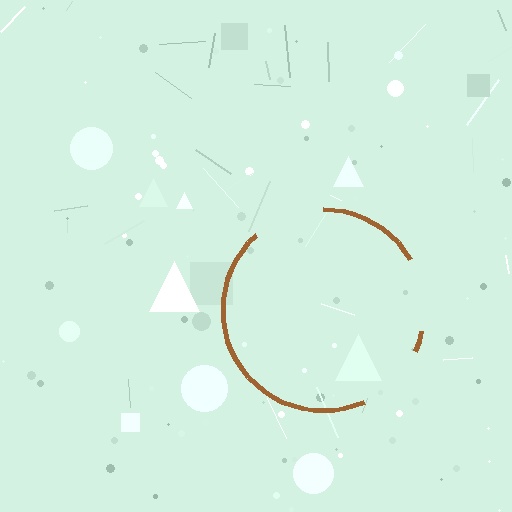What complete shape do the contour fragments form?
The contour fragments form a circle.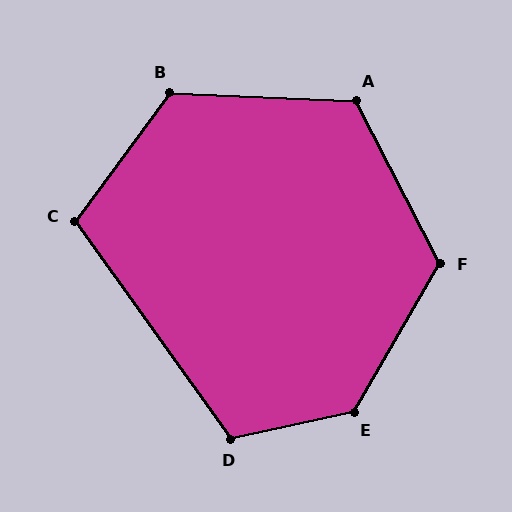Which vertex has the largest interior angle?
E, at approximately 132 degrees.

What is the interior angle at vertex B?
Approximately 124 degrees (obtuse).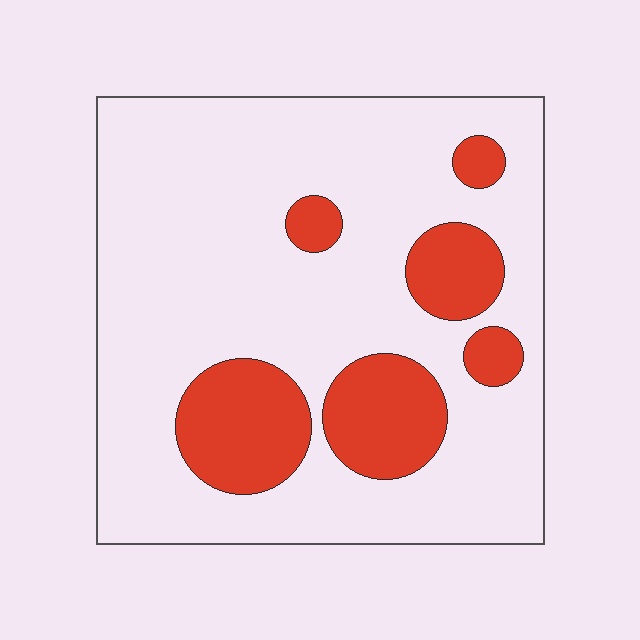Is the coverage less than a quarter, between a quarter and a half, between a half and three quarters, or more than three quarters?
Less than a quarter.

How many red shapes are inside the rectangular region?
6.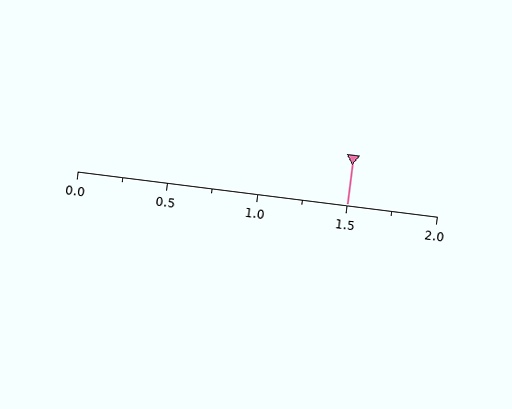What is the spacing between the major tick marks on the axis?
The major ticks are spaced 0.5 apart.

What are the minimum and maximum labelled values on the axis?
The axis runs from 0.0 to 2.0.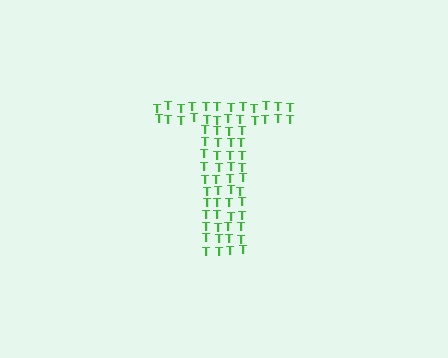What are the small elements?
The small elements are letter T's.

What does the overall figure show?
The overall figure shows the letter T.